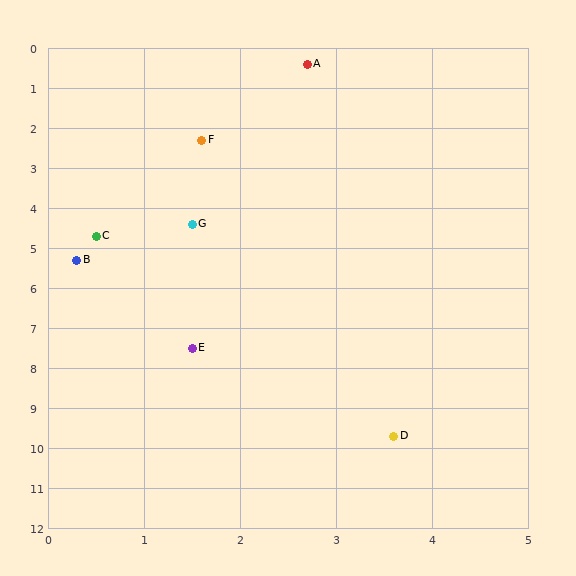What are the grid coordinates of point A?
Point A is at approximately (2.7, 0.4).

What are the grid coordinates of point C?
Point C is at approximately (0.5, 4.7).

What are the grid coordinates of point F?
Point F is at approximately (1.6, 2.3).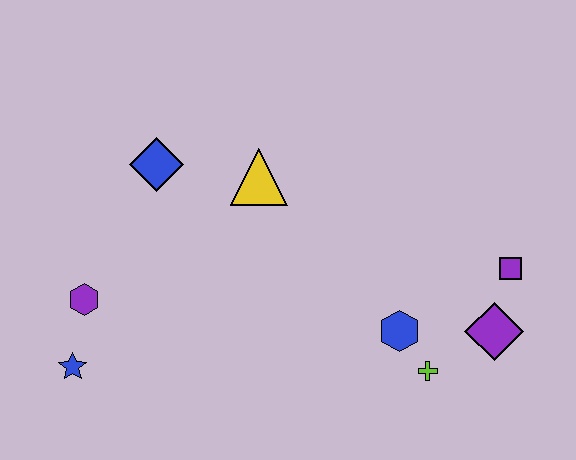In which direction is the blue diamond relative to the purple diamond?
The blue diamond is to the left of the purple diamond.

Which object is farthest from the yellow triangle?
The purple diamond is farthest from the yellow triangle.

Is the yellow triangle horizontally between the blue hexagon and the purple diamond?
No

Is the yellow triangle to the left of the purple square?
Yes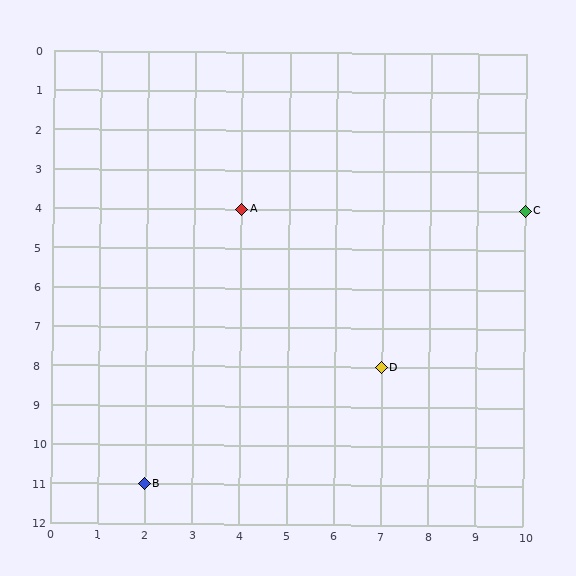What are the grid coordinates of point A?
Point A is at grid coordinates (4, 4).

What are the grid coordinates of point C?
Point C is at grid coordinates (10, 4).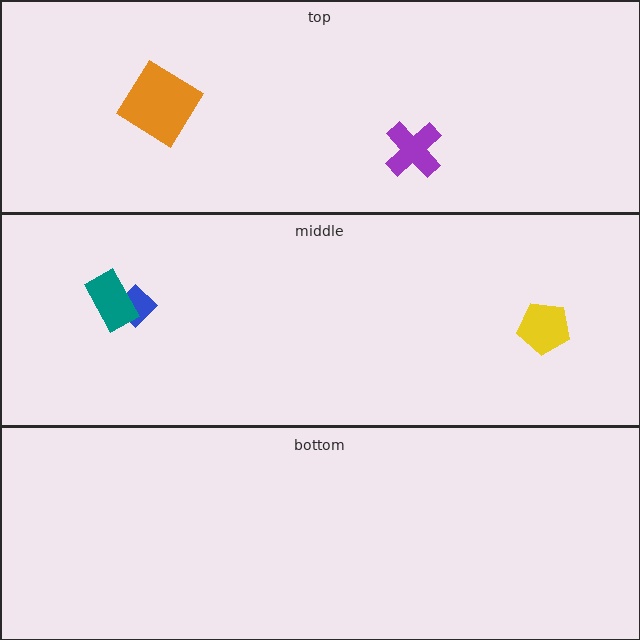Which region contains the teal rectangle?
The middle region.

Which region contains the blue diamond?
The middle region.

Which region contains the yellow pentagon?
The middle region.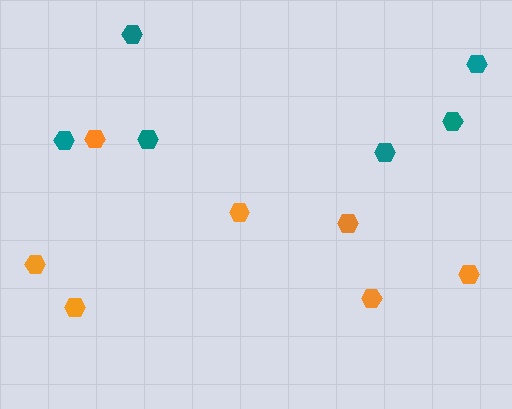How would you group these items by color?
There are 2 groups: one group of teal hexagons (6) and one group of orange hexagons (7).